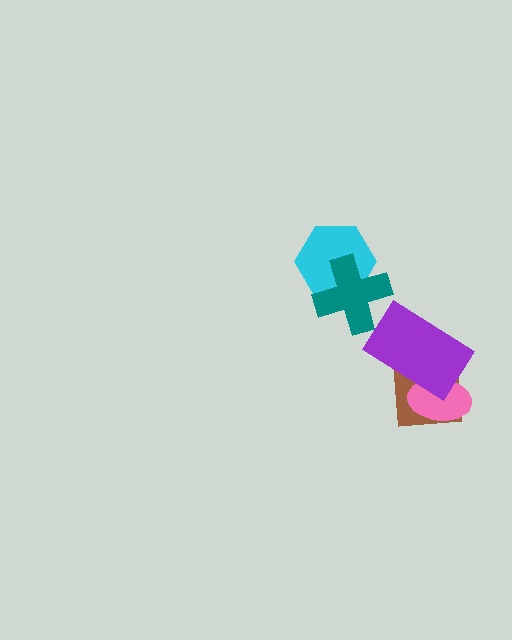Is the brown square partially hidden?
Yes, it is partially covered by another shape.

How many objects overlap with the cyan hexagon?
1 object overlaps with the cyan hexagon.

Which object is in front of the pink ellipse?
The purple rectangle is in front of the pink ellipse.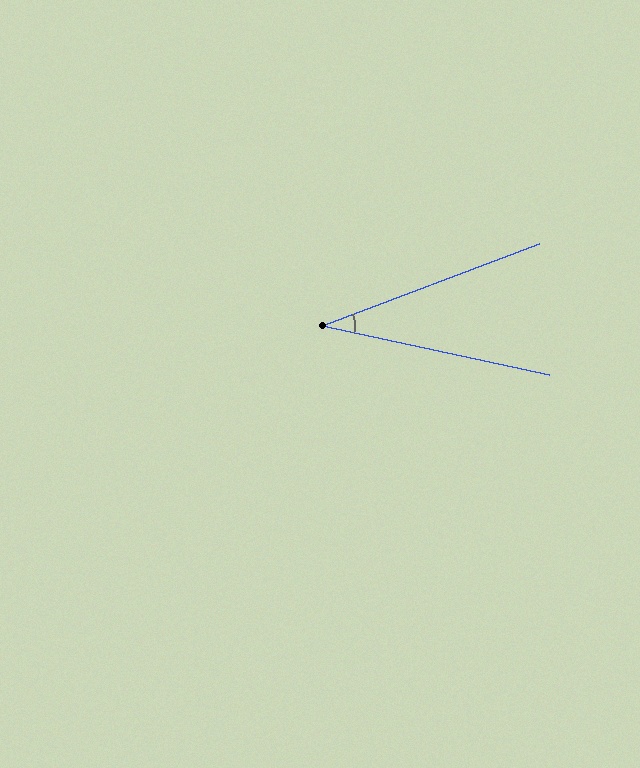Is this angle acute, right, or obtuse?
It is acute.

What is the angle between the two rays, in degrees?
Approximately 33 degrees.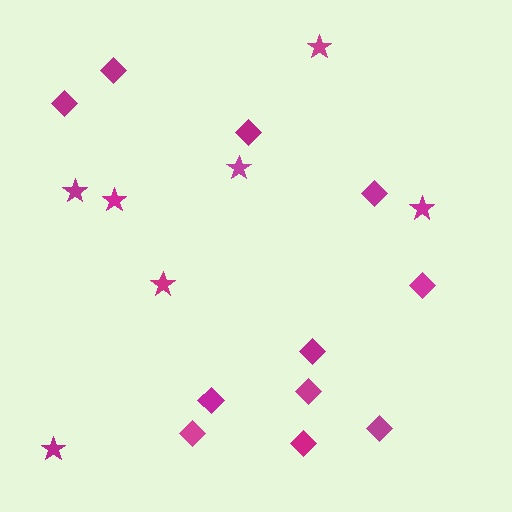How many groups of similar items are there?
There are 2 groups: one group of diamonds (11) and one group of stars (7).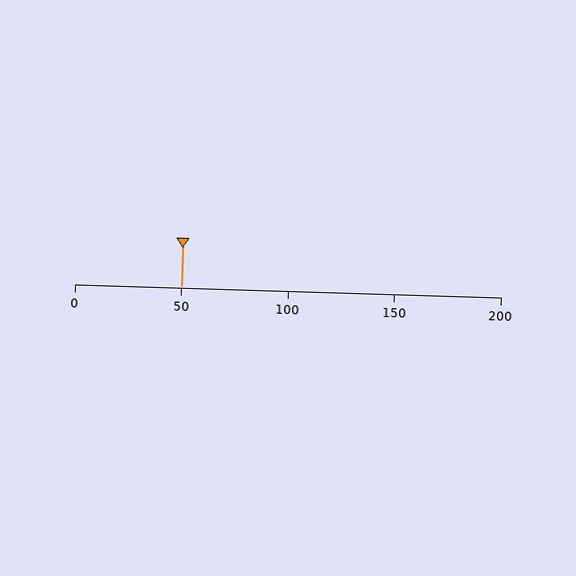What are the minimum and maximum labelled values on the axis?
The axis runs from 0 to 200.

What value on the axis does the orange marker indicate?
The marker indicates approximately 50.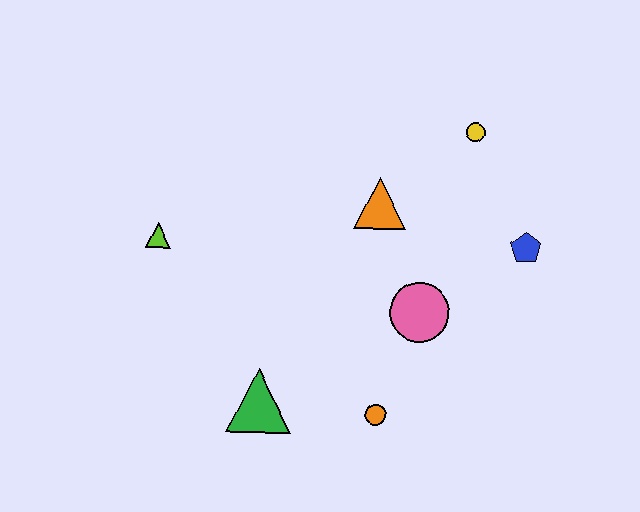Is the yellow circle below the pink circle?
No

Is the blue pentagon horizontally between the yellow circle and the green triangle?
No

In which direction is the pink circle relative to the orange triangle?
The pink circle is below the orange triangle.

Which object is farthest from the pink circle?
The lime triangle is farthest from the pink circle.